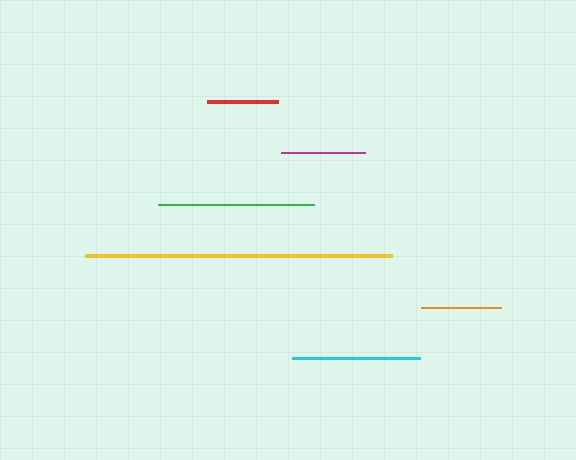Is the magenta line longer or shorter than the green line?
The green line is longer than the magenta line.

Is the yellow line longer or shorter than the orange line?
The yellow line is longer than the orange line.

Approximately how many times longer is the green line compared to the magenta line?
The green line is approximately 1.9 times the length of the magenta line.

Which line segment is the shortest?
The red line is the shortest at approximately 71 pixels.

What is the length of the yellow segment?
The yellow segment is approximately 307 pixels long.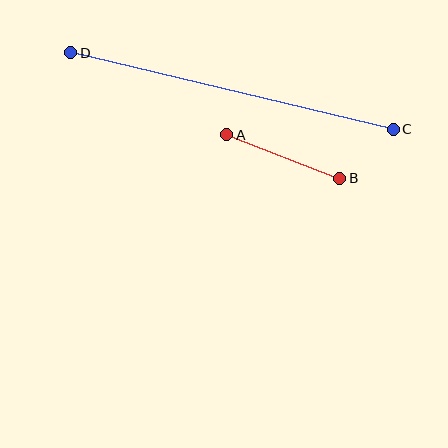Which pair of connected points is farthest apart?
Points C and D are farthest apart.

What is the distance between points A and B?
The distance is approximately 121 pixels.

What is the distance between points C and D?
The distance is approximately 331 pixels.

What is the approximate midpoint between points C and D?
The midpoint is at approximately (232, 91) pixels.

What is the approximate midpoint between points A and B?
The midpoint is at approximately (283, 157) pixels.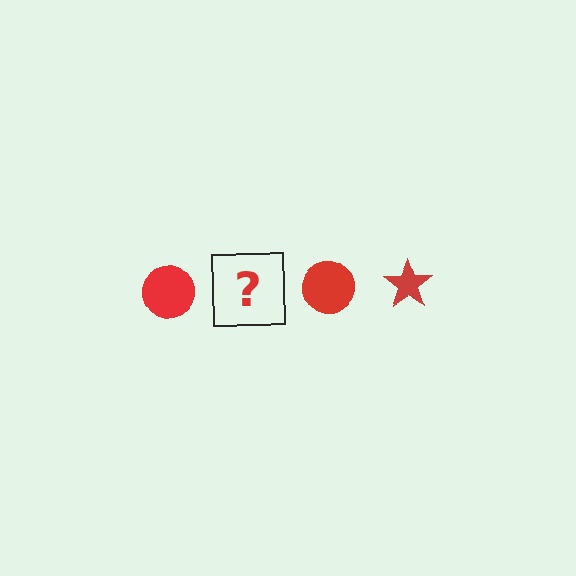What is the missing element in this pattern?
The missing element is a red star.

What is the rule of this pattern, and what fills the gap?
The rule is that the pattern cycles through circle, star shapes in red. The gap should be filled with a red star.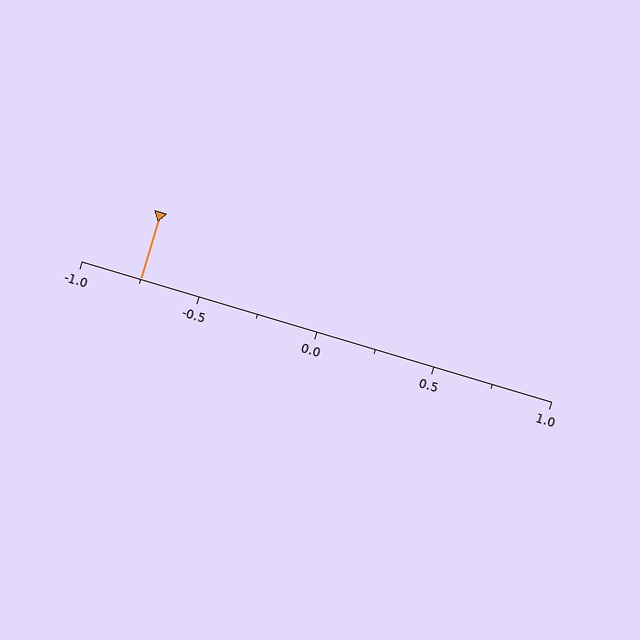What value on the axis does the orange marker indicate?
The marker indicates approximately -0.75.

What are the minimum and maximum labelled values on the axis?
The axis runs from -1.0 to 1.0.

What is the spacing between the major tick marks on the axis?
The major ticks are spaced 0.5 apart.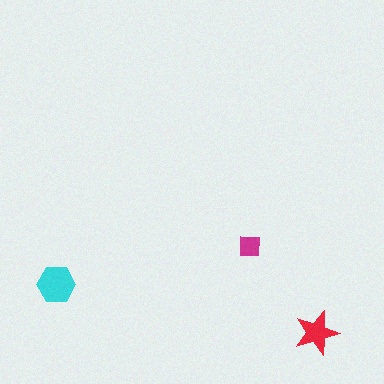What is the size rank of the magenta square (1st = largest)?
3rd.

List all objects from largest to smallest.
The cyan hexagon, the red star, the magenta square.